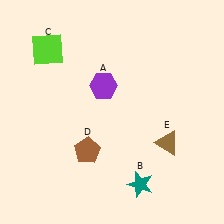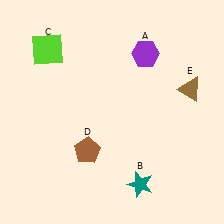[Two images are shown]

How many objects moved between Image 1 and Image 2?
2 objects moved between the two images.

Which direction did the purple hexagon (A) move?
The purple hexagon (A) moved right.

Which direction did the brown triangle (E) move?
The brown triangle (E) moved up.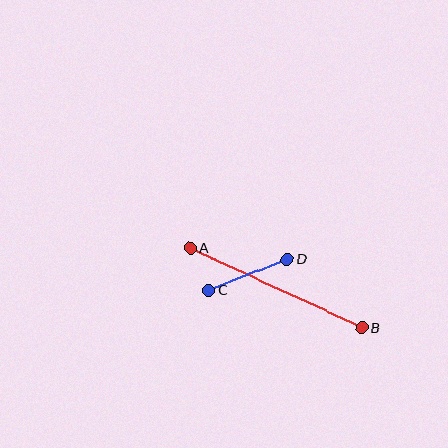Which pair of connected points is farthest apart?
Points A and B are farthest apart.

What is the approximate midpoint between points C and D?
The midpoint is at approximately (248, 275) pixels.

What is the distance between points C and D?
The distance is approximately 85 pixels.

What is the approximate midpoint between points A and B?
The midpoint is at approximately (276, 288) pixels.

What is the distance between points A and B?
The distance is approximately 190 pixels.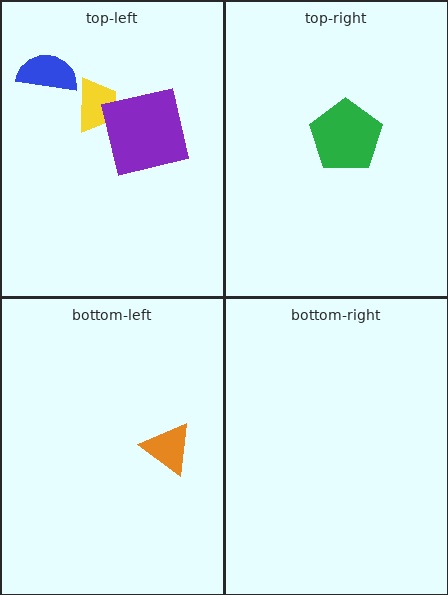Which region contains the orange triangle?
The bottom-left region.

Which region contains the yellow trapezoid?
The top-left region.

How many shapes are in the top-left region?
3.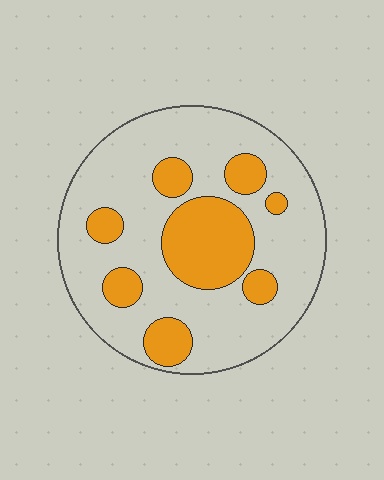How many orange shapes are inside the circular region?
8.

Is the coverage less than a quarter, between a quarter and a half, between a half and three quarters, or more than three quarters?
Between a quarter and a half.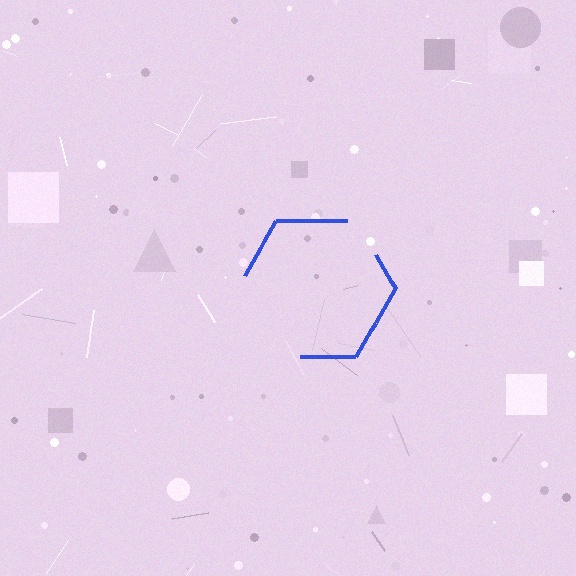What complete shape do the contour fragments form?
The contour fragments form a hexagon.